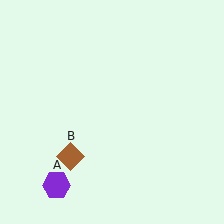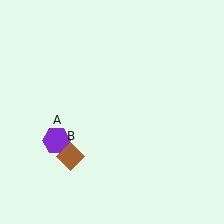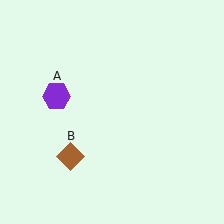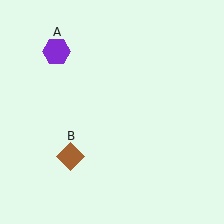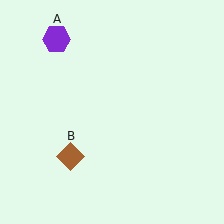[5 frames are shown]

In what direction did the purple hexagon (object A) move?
The purple hexagon (object A) moved up.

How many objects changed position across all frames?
1 object changed position: purple hexagon (object A).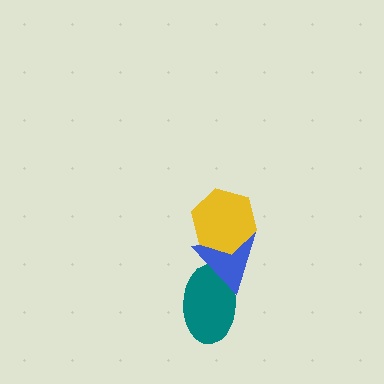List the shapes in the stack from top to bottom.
From top to bottom: the yellow hexagon, the blue triangle, the teal ellipse.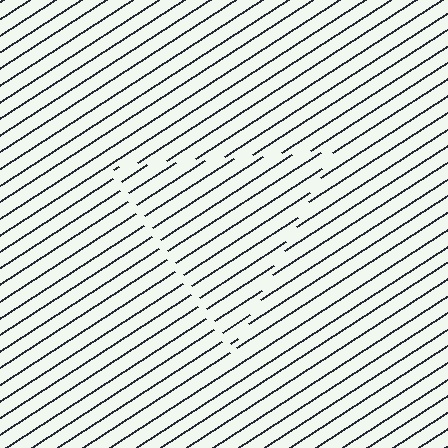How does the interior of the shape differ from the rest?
The interior of the shape contains the same grating, shifted by half a period — the contour is defined by the phase discontinuity where line-ends from the inner and outer gratings abut.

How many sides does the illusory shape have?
3 sides — the line-ends trace a triangle.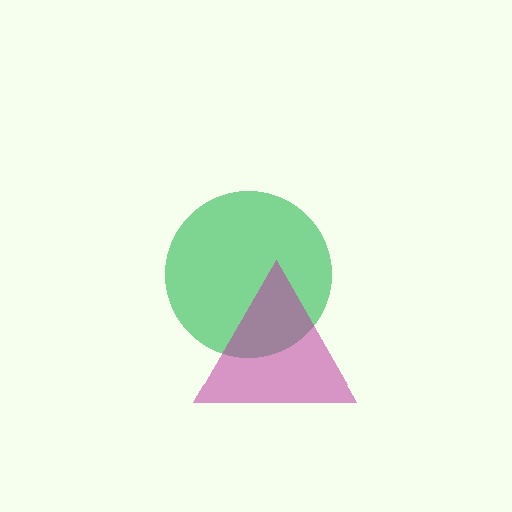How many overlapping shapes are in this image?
There are 2 overlapping shapes in the image.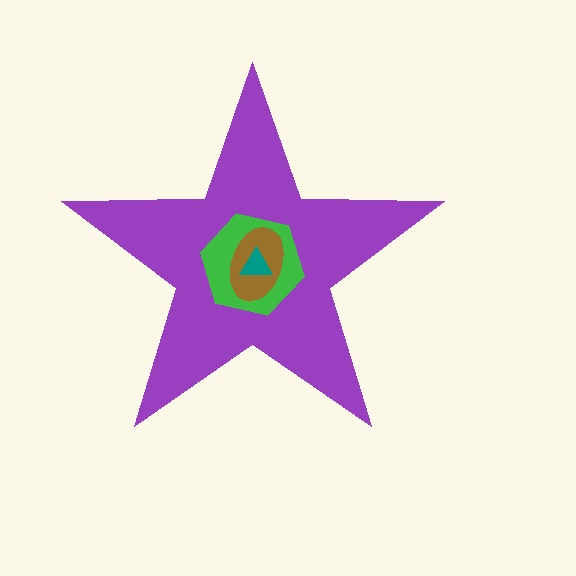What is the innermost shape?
The teal triangle.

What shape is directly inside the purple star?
The green hexagon.